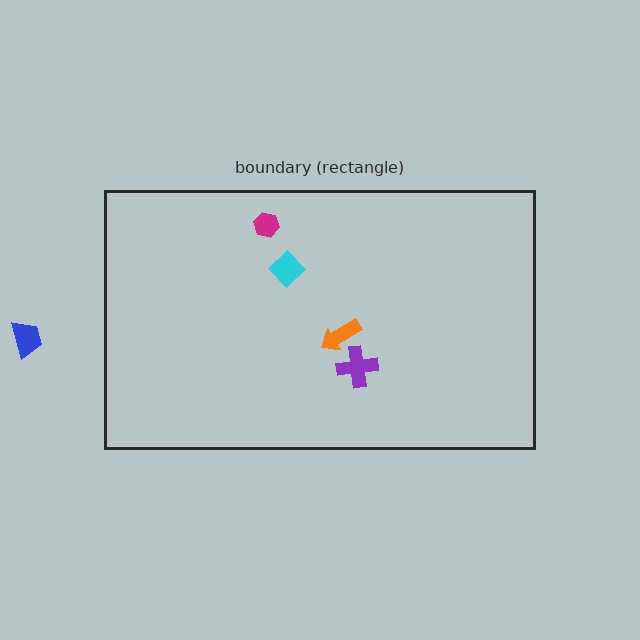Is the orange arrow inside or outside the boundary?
Inside.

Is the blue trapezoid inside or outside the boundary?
Outside.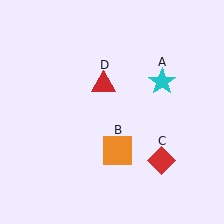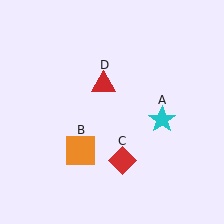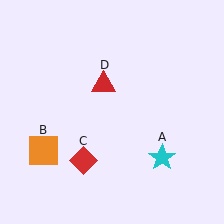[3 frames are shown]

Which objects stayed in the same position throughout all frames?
Red triangle (object D) remained stationary.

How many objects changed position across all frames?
3 objects changed position: cyan star (object A), orange square (object B), red diamond (object C).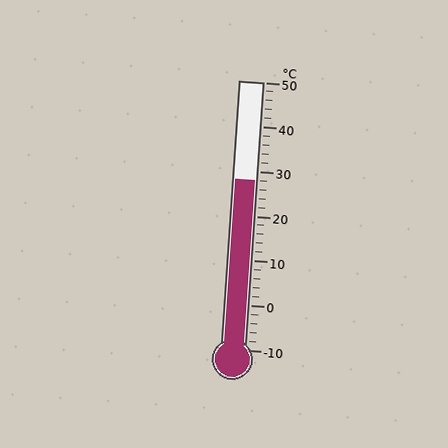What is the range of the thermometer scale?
The thermometer scale ranges from -10°C to 50°C.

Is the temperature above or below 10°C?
The temperature is above 10°C.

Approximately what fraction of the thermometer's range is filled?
The thermometer is filled to approximately 65% of its range.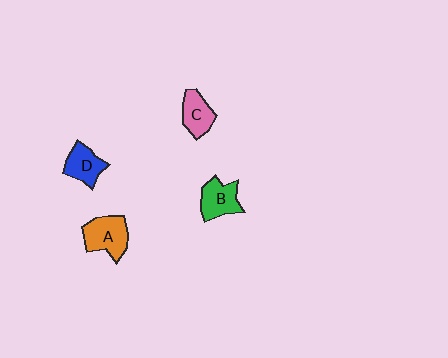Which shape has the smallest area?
Shape C (pink).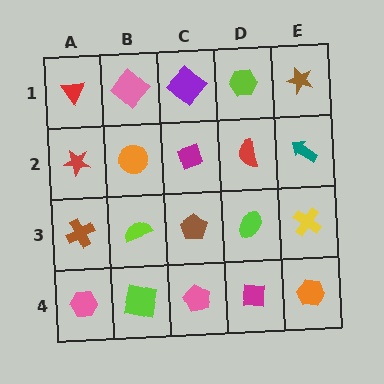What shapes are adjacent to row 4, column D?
A lime ellipse (row 3, column D), a pink pentagon (row 4, column C), an orange hexagon (row 4, column E).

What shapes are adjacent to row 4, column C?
A brown pentagon (row 3, column C), a lime square (row 4, column B), a magenta square (row 4, column D).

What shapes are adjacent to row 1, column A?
A red star (row 2, column A), a pink diamond (row 1, column B).